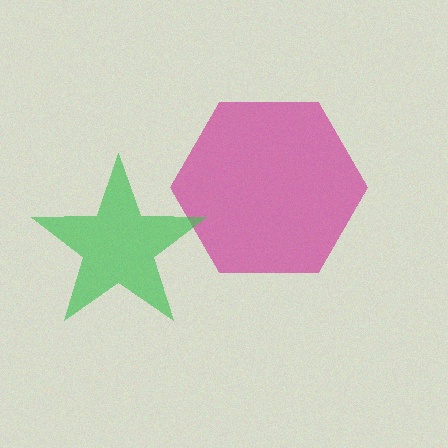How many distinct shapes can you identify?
There are 2 distinct shapes: a magenta hexagon, a green star.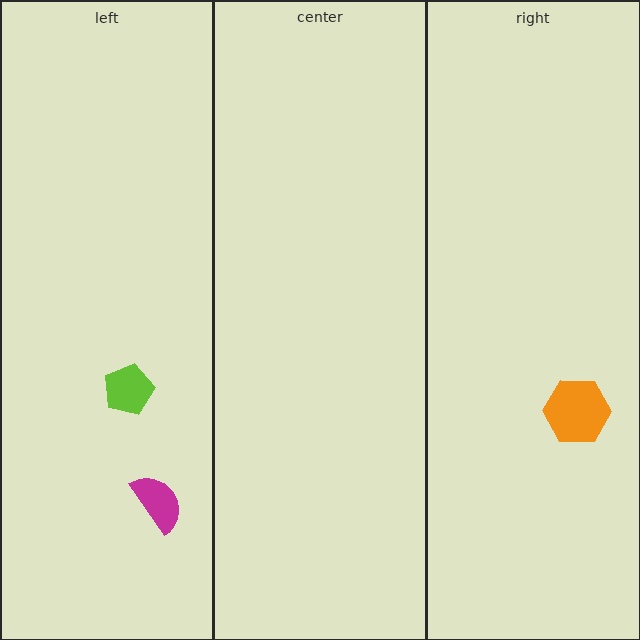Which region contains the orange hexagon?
The right region.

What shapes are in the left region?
The lime pentagon, the magenta semicircle.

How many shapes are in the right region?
1.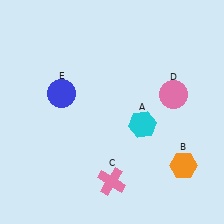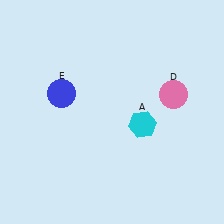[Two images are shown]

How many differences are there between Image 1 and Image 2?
There are 2 differences between the two images.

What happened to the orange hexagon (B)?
The orange hexagon (B) was removed in Image 2. It was in the bottom-right area of Image 1.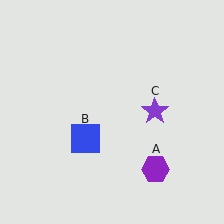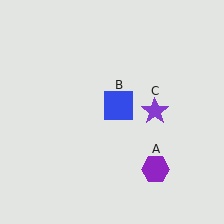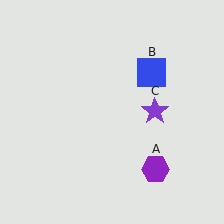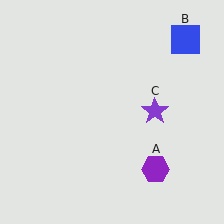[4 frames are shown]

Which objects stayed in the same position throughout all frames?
Purple hexagon (object A) and purple star (object C) remained stationary.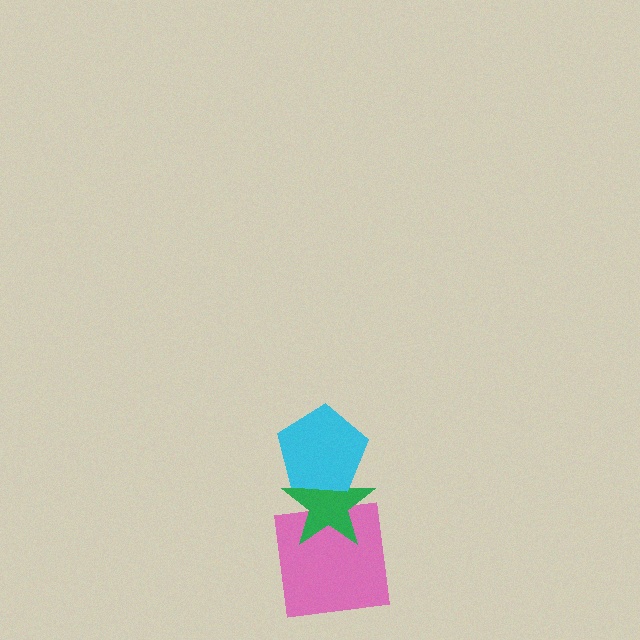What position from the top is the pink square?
The pink square is 3rd from the top.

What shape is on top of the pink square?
The green star is on top of the pink square.